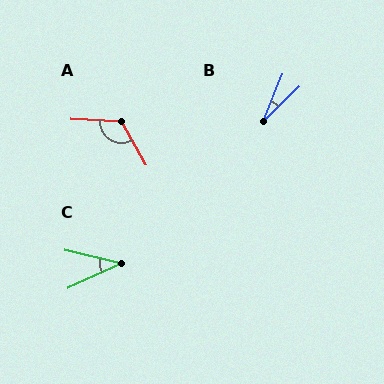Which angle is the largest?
A, at approximately 123 degrees.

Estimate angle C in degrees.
Approximately 38 degrees.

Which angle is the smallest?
B, at approximately 24 degrees.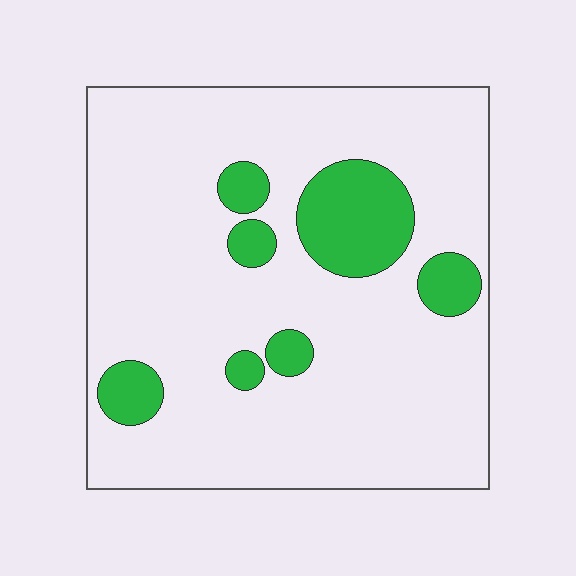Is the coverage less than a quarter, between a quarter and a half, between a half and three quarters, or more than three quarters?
Less than a quarter.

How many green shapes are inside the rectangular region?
7.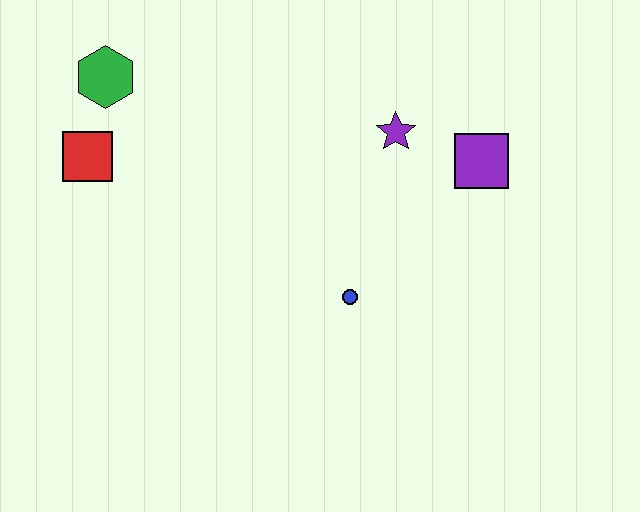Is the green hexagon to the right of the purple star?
No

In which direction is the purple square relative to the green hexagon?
The purple square is to the right of the green hexagon.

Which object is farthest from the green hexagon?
The purple square is farthest from the green hexagon.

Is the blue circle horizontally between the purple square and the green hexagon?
Yes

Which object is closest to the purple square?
The purple star is closest to the purple square.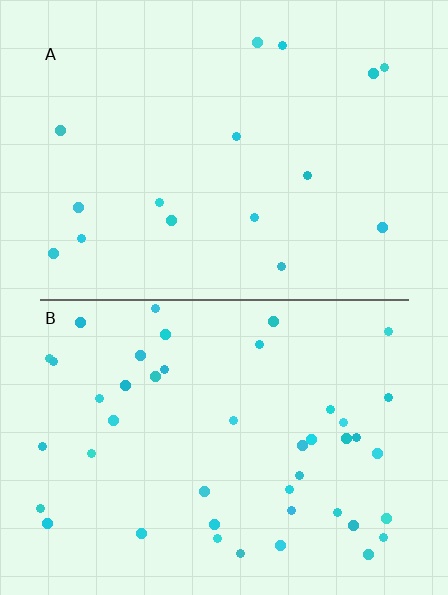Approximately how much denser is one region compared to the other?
Approximately 2.8× — region B over region A.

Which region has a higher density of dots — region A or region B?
B (the bottom).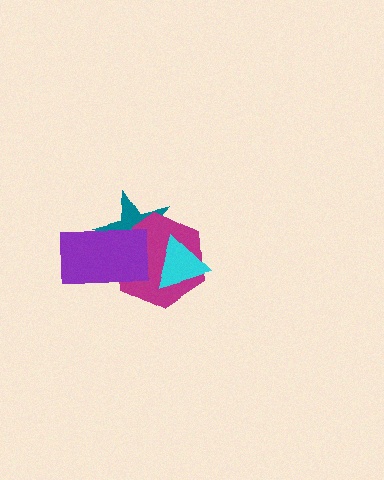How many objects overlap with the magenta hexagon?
3 objects overlap with the magenta hexagon.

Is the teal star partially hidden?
Yes, it is partially covered by another shape.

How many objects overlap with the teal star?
3 objects overlap with the teal star.